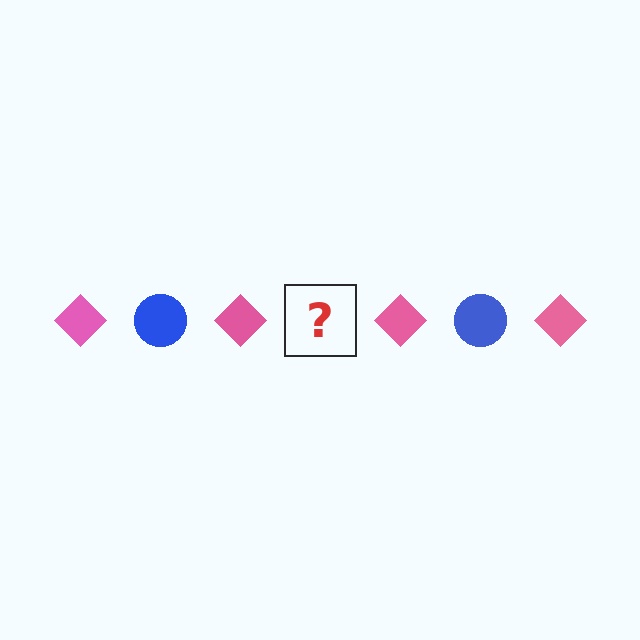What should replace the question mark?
The question mark should be replaced with a blue circle.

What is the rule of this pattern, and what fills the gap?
The rule is that the pattern alternates between pink diamond and blue circle. The gap should be filled with a blue circle.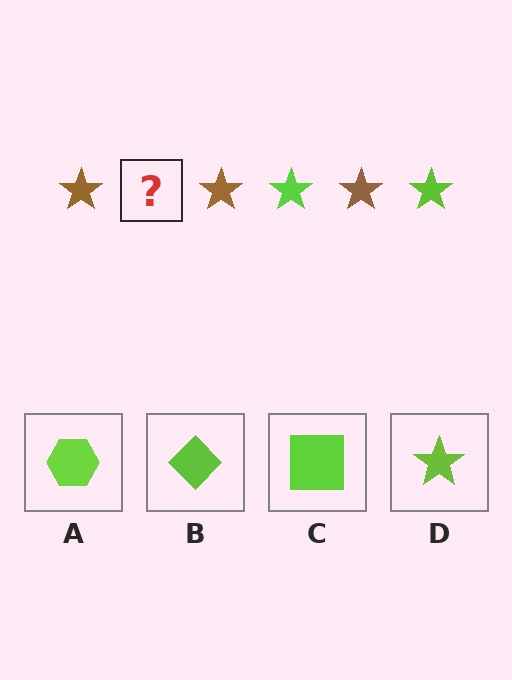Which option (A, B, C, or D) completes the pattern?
D.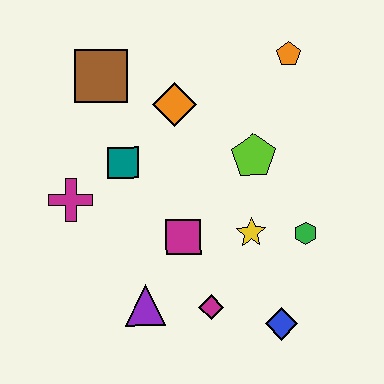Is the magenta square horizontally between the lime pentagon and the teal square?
Yes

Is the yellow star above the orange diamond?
No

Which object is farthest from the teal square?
The blue diamond is farthest from the teal square.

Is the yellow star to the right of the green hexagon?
No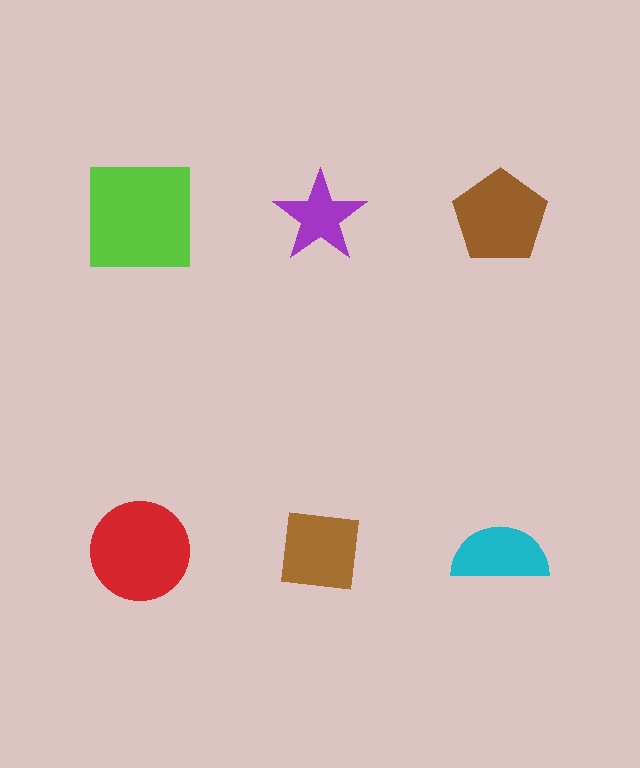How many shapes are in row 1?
3 shapes.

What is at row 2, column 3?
A cyan semicircle.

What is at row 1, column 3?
A brown pentagon.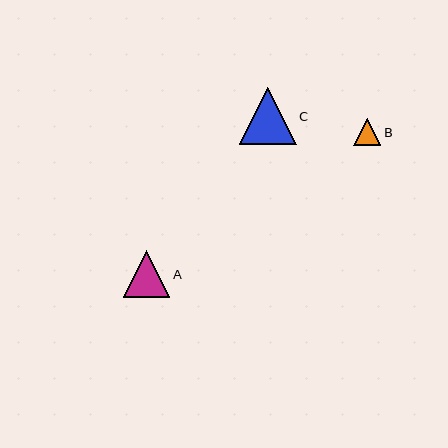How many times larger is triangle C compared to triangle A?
Triangle C is approximately 1.2 times the size of triangle A.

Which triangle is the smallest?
Triangle B is the smallest with a size of approximately 27 pixels.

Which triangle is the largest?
Triangle C is the largest with a size of approximately 57 pixels.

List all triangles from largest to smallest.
From largest to smallest: C, A, B.